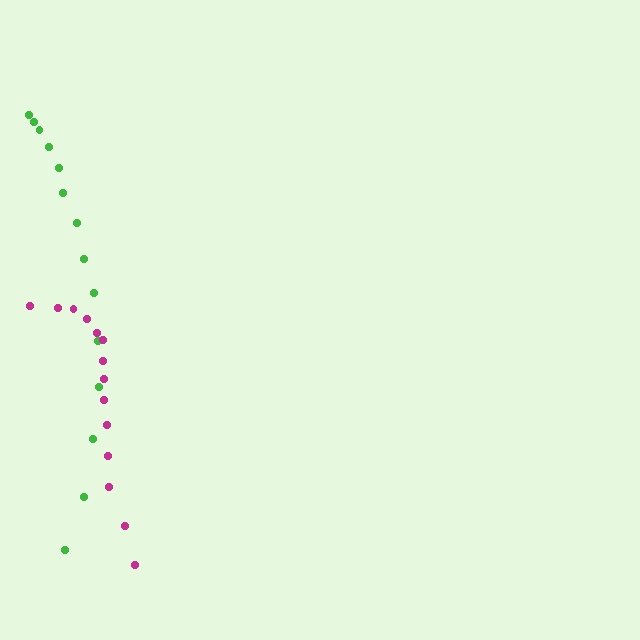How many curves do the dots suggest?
There are 2 distinct paths.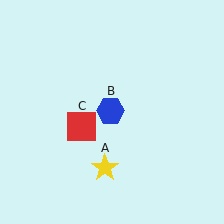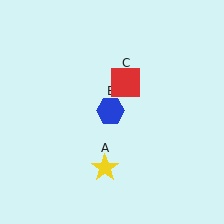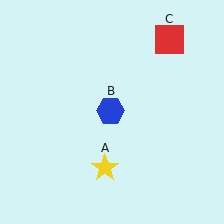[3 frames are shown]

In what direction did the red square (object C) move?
The red square (object C) moved up and to the right.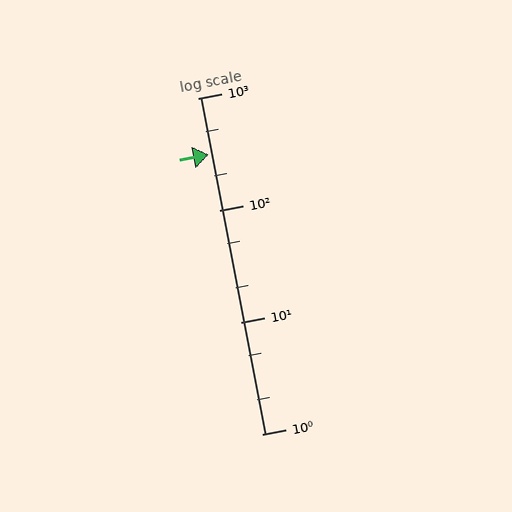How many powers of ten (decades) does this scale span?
The scale spans 3 decades, from 1 to 1000.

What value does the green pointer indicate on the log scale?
The pointer indicates approximately 310.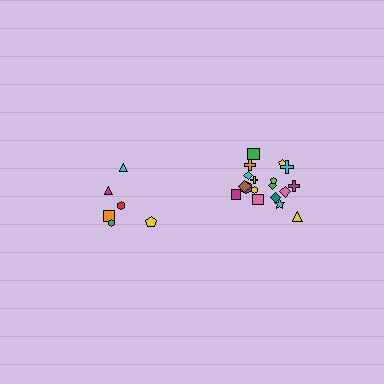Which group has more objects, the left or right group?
The right group.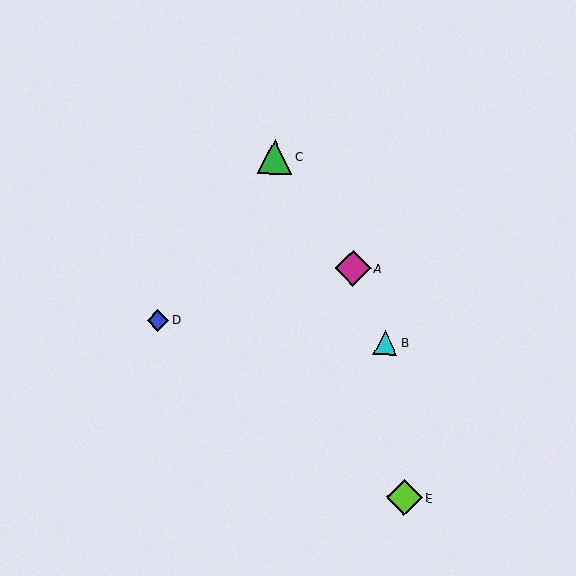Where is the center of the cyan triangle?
The center of the cyan triangle is at (385, 343).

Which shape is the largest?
The magenta diamond (labeled A) is the largest.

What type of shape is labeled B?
Shape B is a cyan triangle.